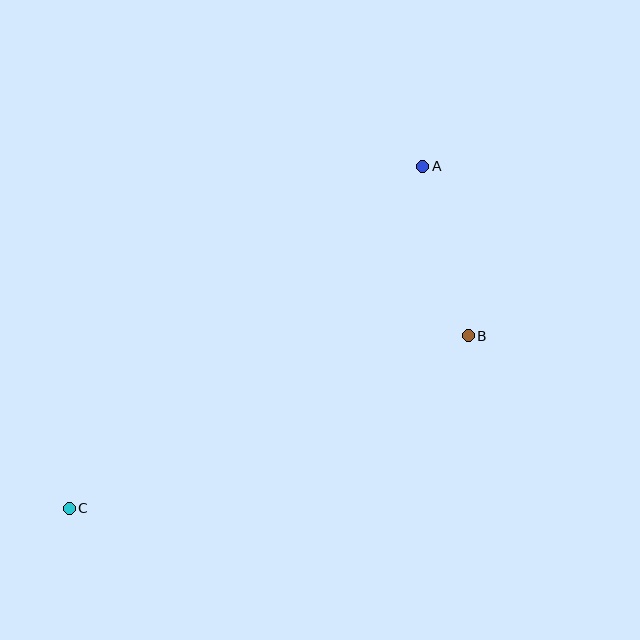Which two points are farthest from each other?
Points A and C are farthest from each other.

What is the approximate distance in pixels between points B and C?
The distance between B and C is approximately 434 pixels.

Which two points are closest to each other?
Points A and B are closest to each other.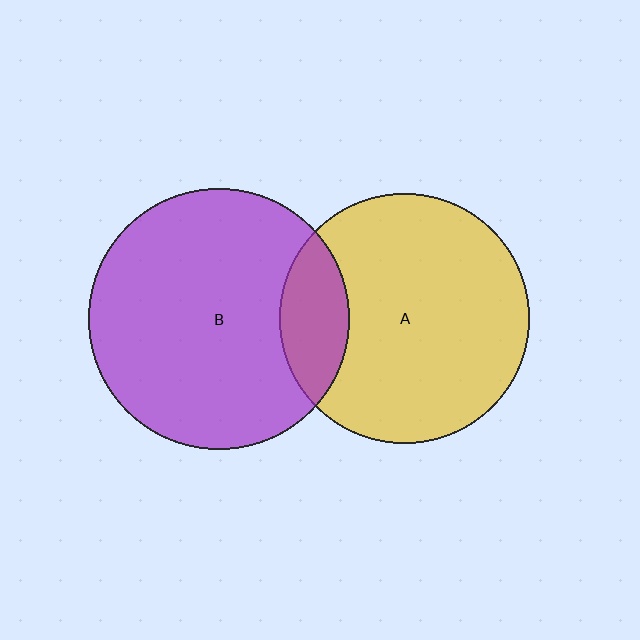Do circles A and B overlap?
Yes.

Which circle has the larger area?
Circle B (purple).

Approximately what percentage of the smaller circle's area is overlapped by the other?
Approximately 15%.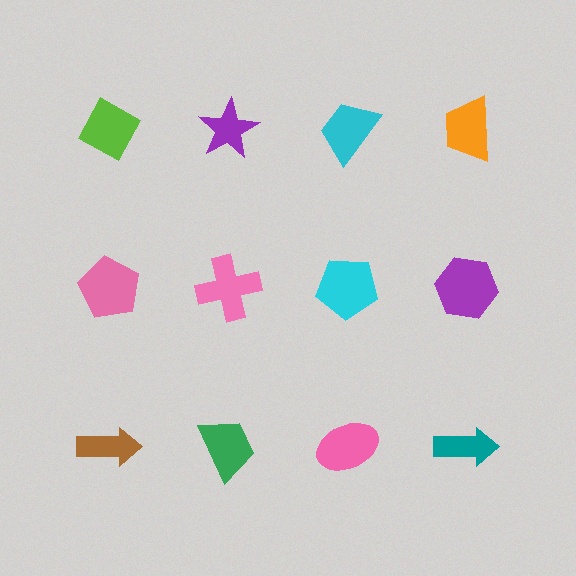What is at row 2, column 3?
A cyan pentagon.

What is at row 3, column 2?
A green trapezoid.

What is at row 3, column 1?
A brown arrow.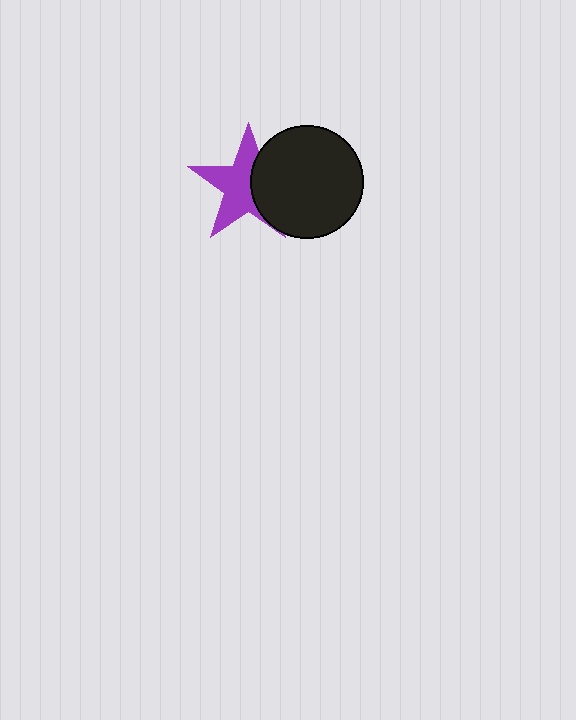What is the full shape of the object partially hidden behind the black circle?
The partially hidden object is a purple star.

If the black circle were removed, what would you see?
You would see the complete purple star.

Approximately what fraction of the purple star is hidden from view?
Roughly 39% of the purple star is hidden behind the black circle.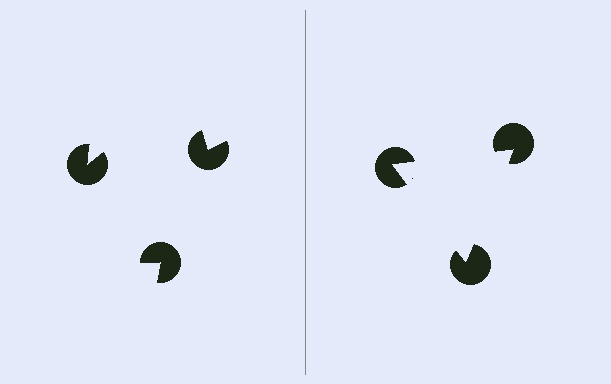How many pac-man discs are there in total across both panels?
6 — 3 on each side.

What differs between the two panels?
The pac-man discs are positioned identically on both sides; only the wedge orientations differ. On the right they align to a triangle; on the left they are misaligned.